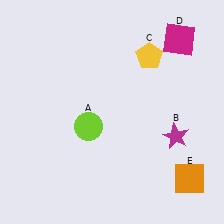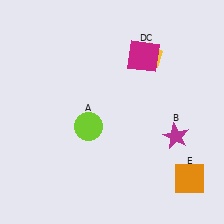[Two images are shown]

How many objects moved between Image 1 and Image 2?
1 object moved between the two images.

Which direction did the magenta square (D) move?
The magenta square (D) moved left.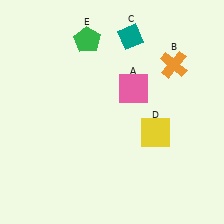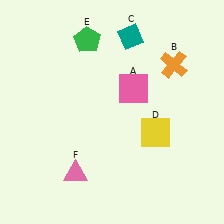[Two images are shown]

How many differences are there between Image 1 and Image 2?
There is 1 difference between the two images.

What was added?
A pink triangle (F) was added in Image 2.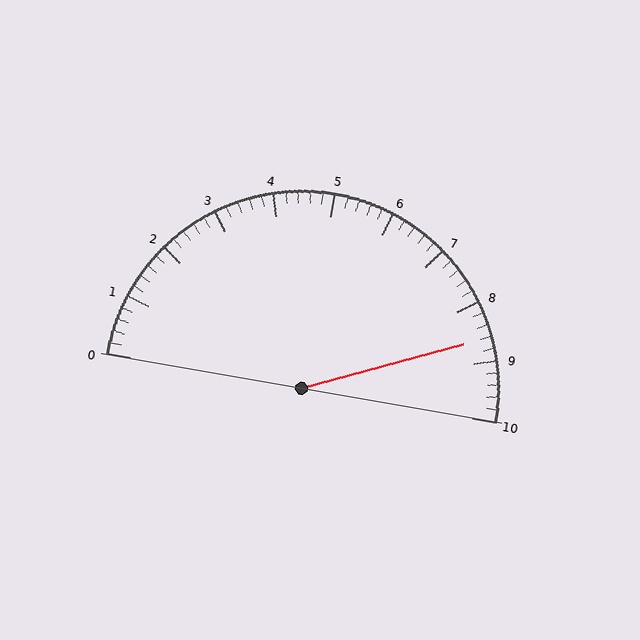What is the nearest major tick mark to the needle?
The nearest major tick mark is 9.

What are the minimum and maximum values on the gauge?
The gauge ranges from 0 to 10.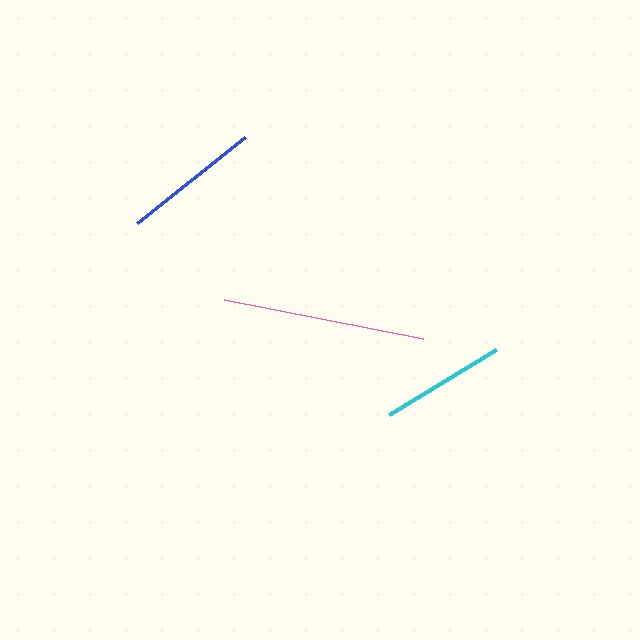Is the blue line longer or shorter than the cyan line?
The blue line is longer than the cyan line.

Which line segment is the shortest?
The cyan line is the shortest at approximately 125 pixels.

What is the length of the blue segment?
The blue segment is approximately 138 pixels long.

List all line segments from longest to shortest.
From longest to shortest: pink, blue, cyan.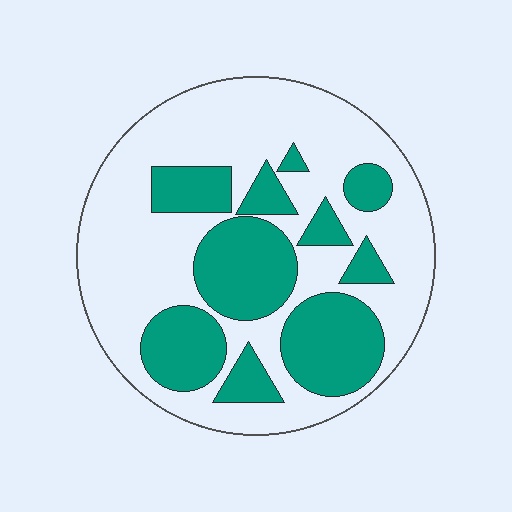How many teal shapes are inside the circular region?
10.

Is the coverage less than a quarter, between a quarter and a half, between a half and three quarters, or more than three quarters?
Between a quarter and a half.